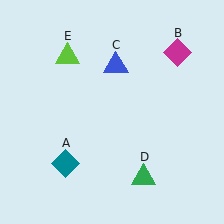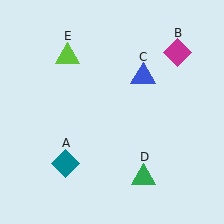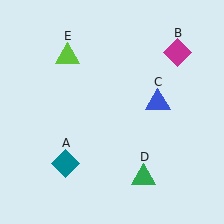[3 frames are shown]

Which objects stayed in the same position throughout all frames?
Teal diamond (object A) and magenta diamond (object B) and green triangle (object D) and lime triangle (object E) remained stationary.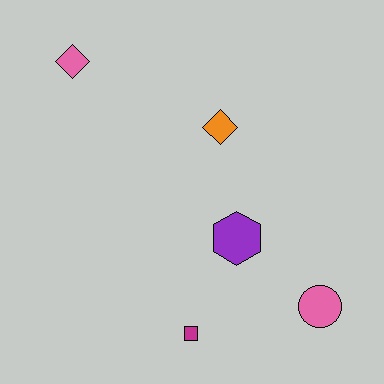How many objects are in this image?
There are 5 objects.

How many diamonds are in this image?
There are 2 diamonds.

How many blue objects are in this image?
There are no blue objects.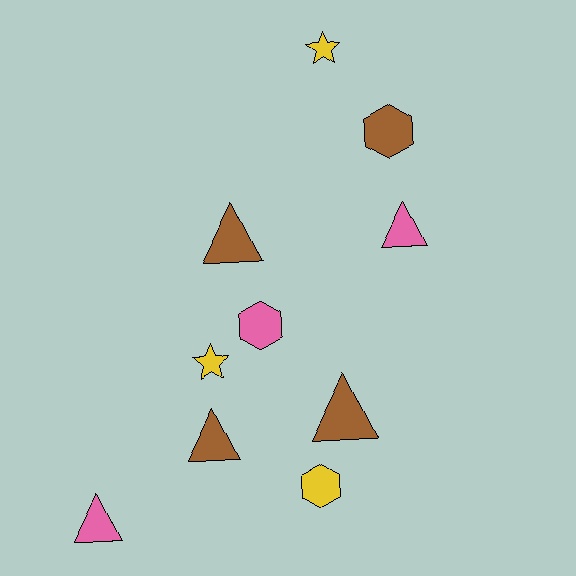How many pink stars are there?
There are no pink stars.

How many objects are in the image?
There are 10 objects.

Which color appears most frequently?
Brown, with 4 objects.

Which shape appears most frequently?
Triangle, with 5 objects.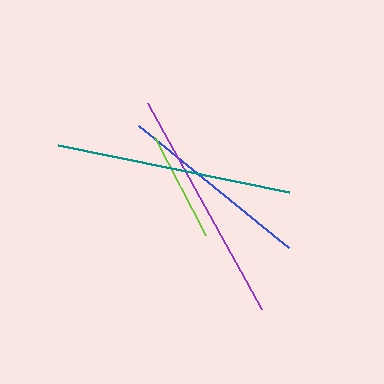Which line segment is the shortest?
The lime line is the shortest at approximately 111 pixels.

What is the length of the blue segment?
The blue segment is approximately 193 pixels long.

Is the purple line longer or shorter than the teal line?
The teal line is longer than the purple line.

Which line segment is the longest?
The teal line is the longest at approximately 236 pixels.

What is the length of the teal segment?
The teal segment is approximately 236 pixels long.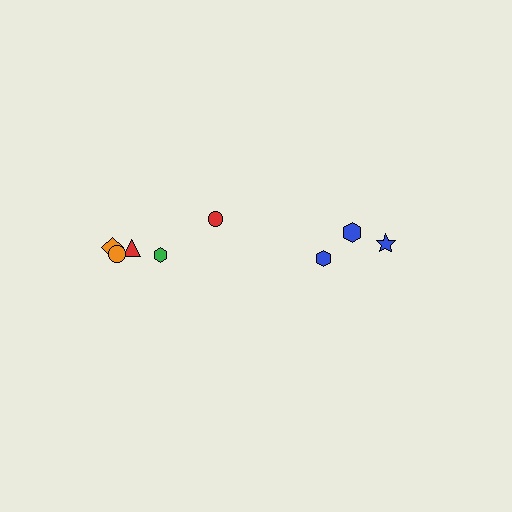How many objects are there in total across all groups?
There are 8 objects.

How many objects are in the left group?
There are 5 objects.